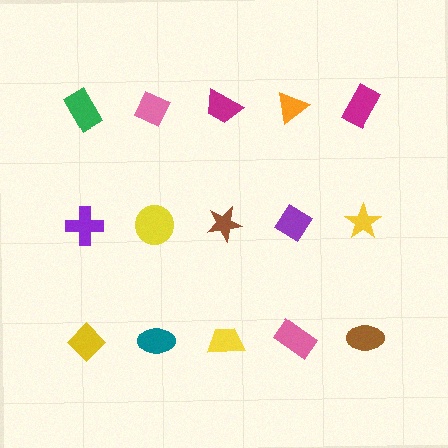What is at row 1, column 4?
An orange triangle.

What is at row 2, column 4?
A purple diamond.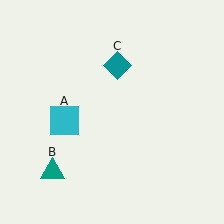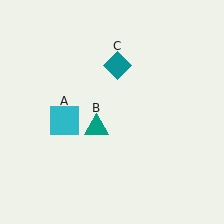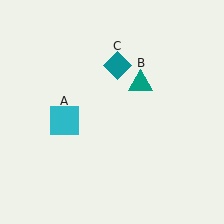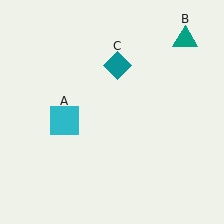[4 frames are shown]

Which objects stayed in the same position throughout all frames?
Cyan square (object A) and teal diamond (object C) remained stationary.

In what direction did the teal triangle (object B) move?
The teal triangle (object B) moved up and to the right.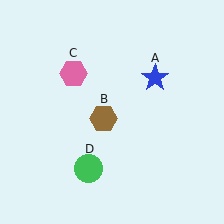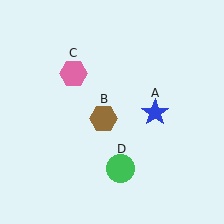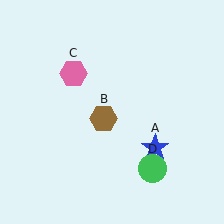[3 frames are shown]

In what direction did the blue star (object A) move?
The blue star (object A) moved down.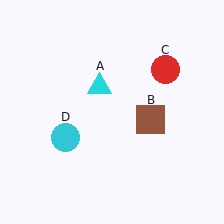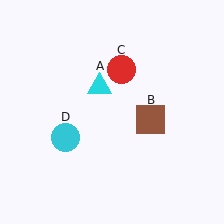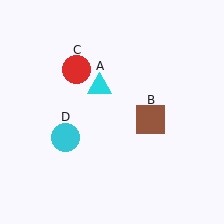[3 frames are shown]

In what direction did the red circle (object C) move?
The red circle (object C) moved left.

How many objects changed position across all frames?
1 object changed position: red circle (object C).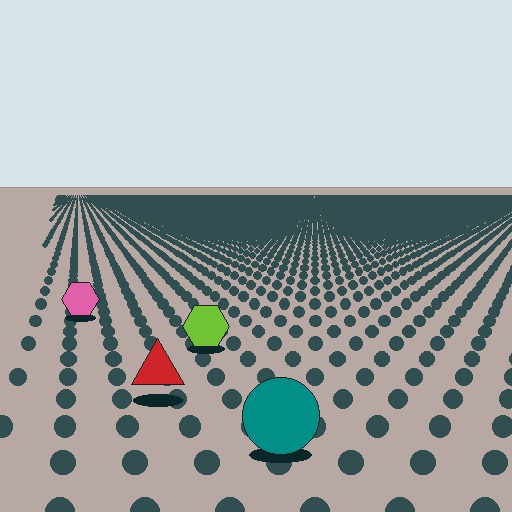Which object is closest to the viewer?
The teal circle is closest. The texture marks near it are larger and more spread out.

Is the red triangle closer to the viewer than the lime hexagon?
Yes. The red triangle is closer — you can tell from the texture gradient: the ground texture is coarser near it.